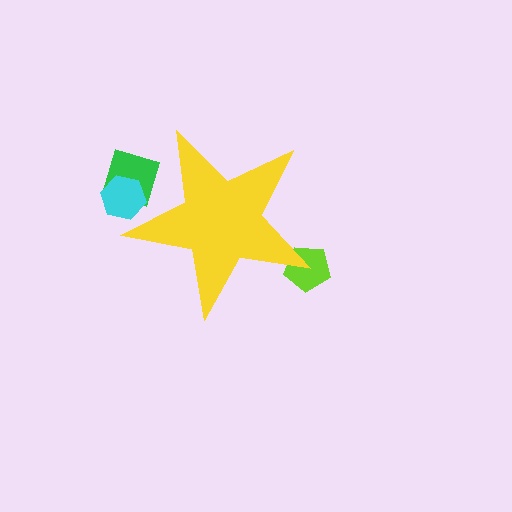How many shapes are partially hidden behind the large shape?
3 shapes are partially hidden.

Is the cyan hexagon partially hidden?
Yes, the cyan hexagon is partially hidden behind the yellow star.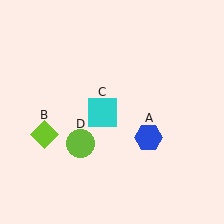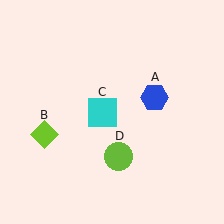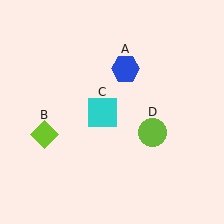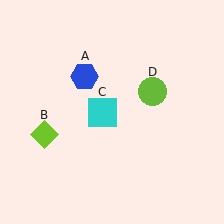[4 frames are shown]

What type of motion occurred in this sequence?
The blue hexagon (object A), lime circle (object D) rotated counterclockwise around the center of the scene.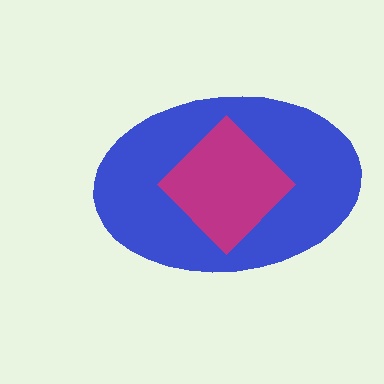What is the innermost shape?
The magenta diamond.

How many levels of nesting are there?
2.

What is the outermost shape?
The blue ellipse.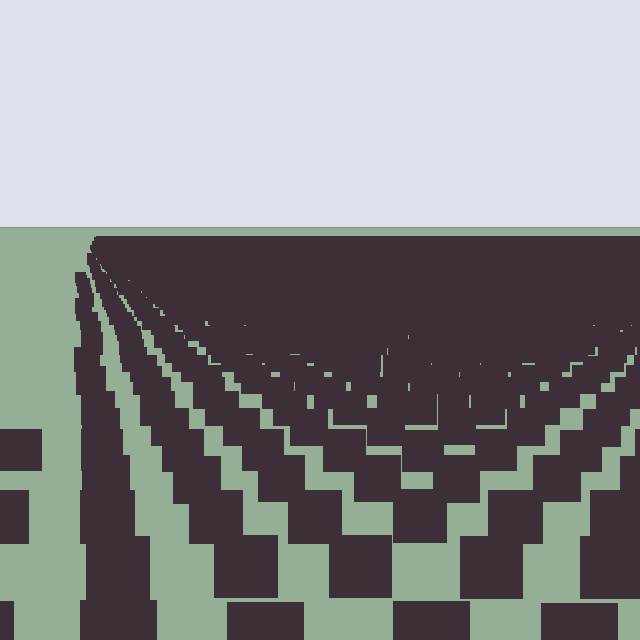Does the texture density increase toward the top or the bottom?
Density increases toward the top.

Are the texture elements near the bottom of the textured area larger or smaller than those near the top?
Larger. Near the bottom, elements are closer to the viewer and appear at a bigger on-screen size.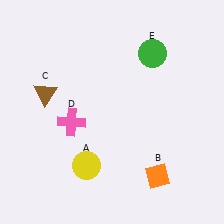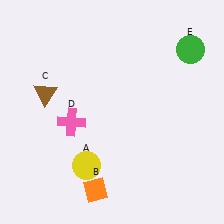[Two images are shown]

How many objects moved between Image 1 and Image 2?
2 objects moved between the two images.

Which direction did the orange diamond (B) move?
The orange diamond (B) moved left.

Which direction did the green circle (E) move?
The green circle (E) moved right.